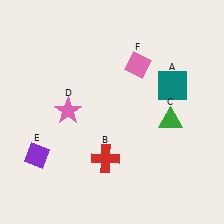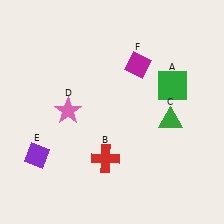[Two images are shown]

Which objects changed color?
A changed from teal to green. F changed from pink to magenta.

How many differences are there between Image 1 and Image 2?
There are 2 differences between the two images.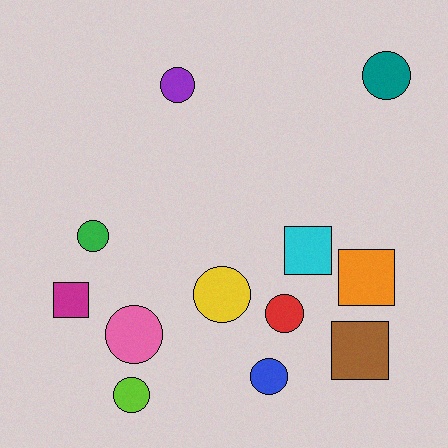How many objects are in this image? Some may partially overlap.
There are 12 objects.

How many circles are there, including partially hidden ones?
There are 8 circles.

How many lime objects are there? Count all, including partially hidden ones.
There is 1 lime object.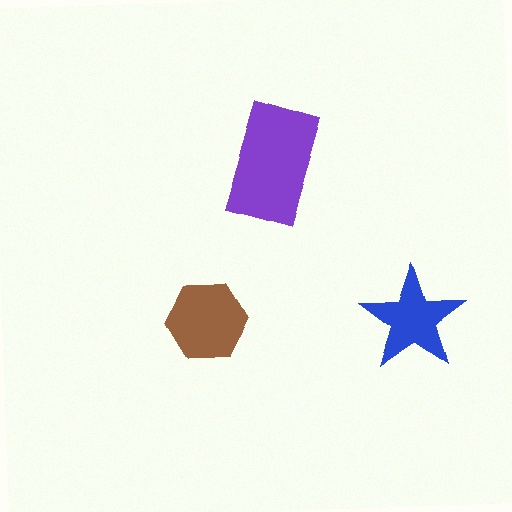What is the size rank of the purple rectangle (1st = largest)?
1st.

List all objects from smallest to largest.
The blue star, the brown hexagon, the purple rectangle.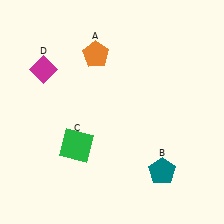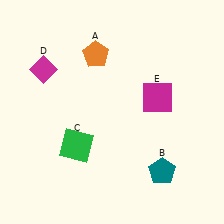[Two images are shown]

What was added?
A magenta square (E) was added in Image 2.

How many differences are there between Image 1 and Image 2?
There is 1 difference between the two images.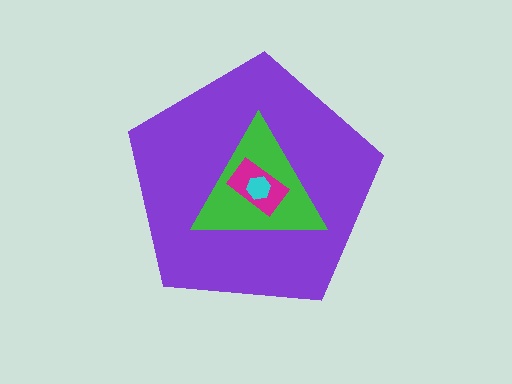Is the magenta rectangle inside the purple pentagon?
Yes.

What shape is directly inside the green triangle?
The magenta rectangle.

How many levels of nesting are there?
4.